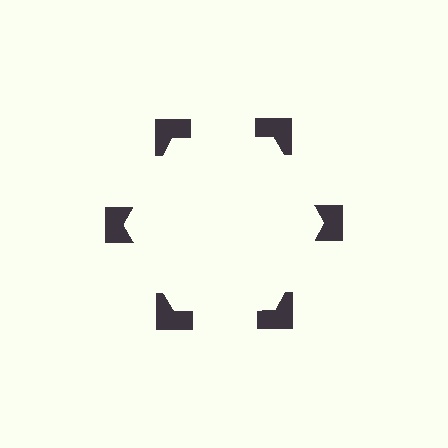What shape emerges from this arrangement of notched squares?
An illusory hexagon — its edges are inferred from the aligned wedge cuts in the notched squares, not physically drawn.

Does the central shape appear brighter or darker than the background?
It typically appears slightly brighter than the background, even though no actual brightness change is drawn.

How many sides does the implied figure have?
6 sides.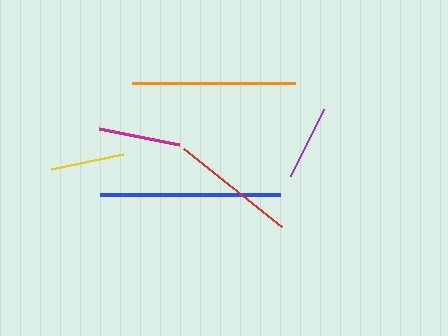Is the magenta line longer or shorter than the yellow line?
The magenta line is longer than the yellow line.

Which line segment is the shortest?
The yellow line is the shortest at approximately 73 pixels.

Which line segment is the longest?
The blue line is the longest at approximately 180 pixels.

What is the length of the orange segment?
The orange segment is approximately 163 pixels long.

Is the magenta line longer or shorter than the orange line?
The orange line is longer than the magenta line.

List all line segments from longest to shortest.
From longest to shortest: blue, orange, red, magenta, purple, yellow.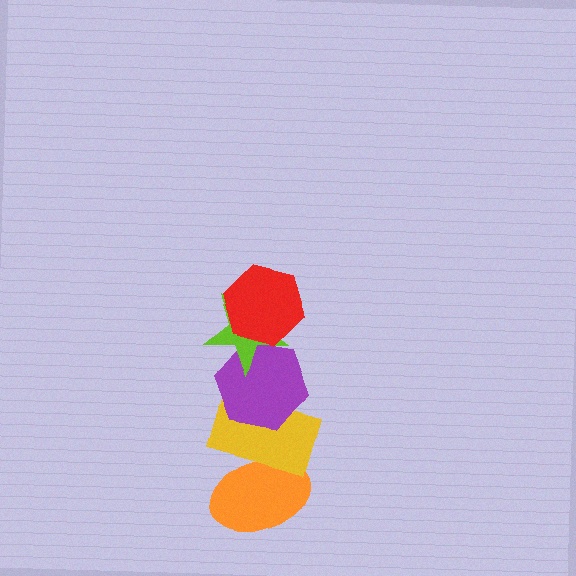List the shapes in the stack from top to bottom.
From top to bottom: the red hexagon, the lime star, the purple hexagon, the yellow rectangle, the orange ellipse.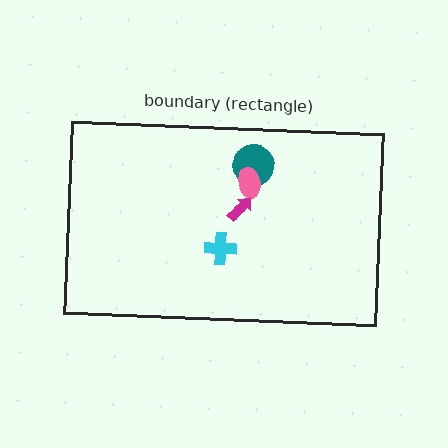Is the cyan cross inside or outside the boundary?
Inside.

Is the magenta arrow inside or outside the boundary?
Inside.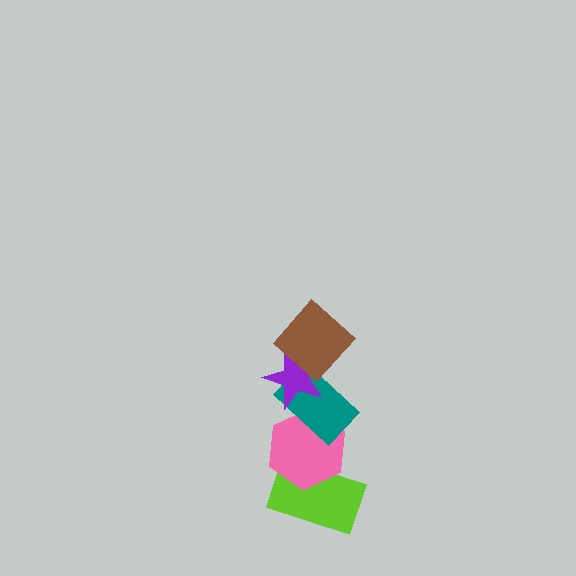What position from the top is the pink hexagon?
The pink hexagon is 4th from the top.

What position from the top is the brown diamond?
The brown diamond is 1st from the top.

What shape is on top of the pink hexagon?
The teal rectangle is on top of the pink hexagon.